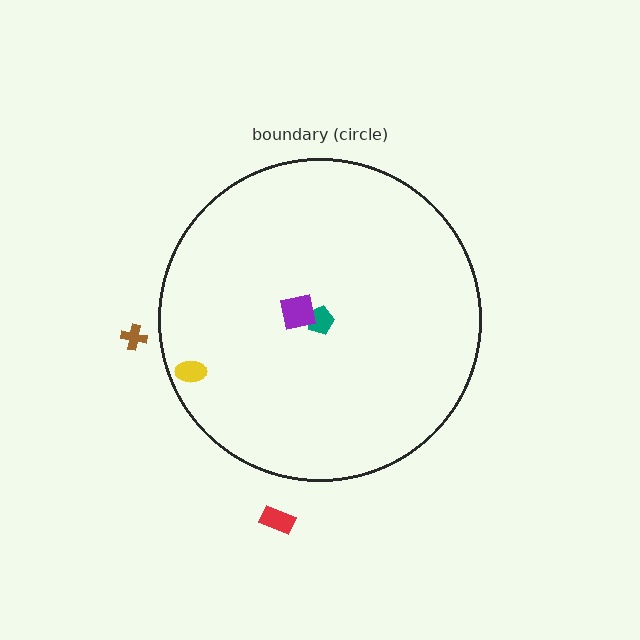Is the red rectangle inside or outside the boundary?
Outside.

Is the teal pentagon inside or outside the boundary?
Inside.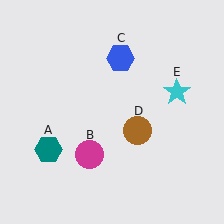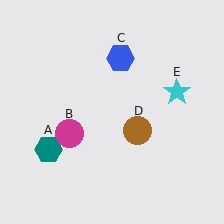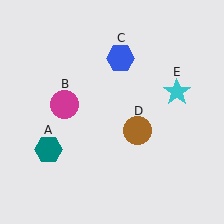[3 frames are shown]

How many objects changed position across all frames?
1 object changed position: magenta circle (object B).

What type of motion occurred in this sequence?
The magenta circle (object B) rotated clockwise around the center of the scene.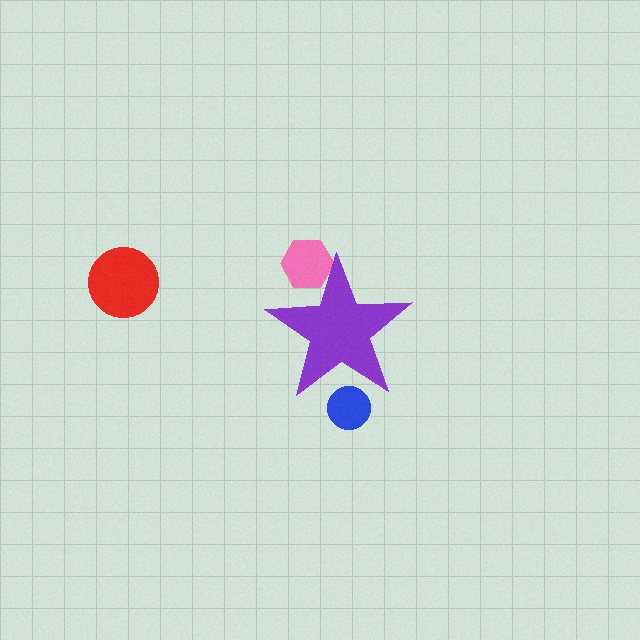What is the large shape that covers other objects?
A purple star.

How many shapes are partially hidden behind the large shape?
2 shapes are partially hidden.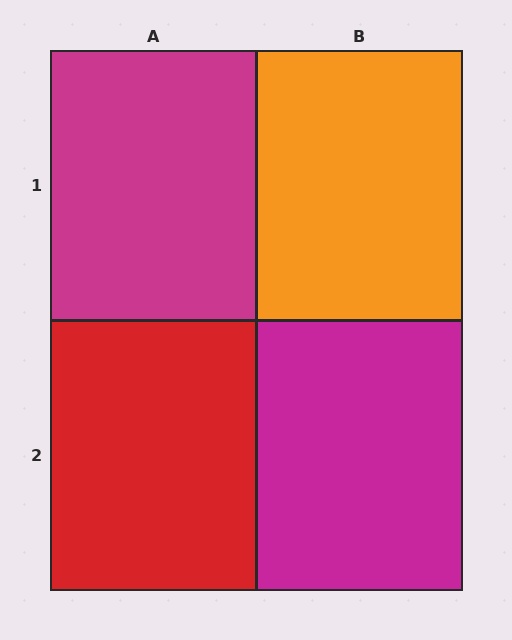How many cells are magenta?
2 cells are magenta.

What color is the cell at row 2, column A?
Red.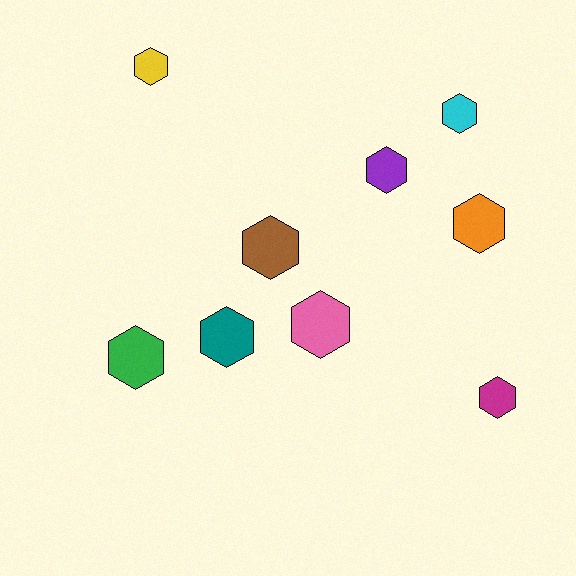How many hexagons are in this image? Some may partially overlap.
There are 9 hexagons.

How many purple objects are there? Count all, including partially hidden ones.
There is 1 purple object.